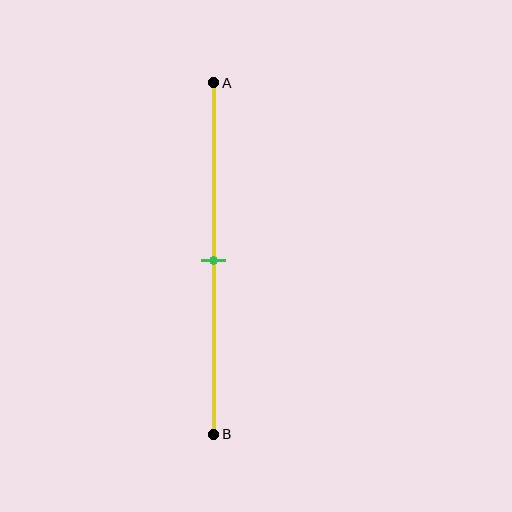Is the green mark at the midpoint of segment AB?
Yes, the mark is approximately at the midpoint.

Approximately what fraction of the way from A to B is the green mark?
The green mark is approximately 50% of the way from A to B.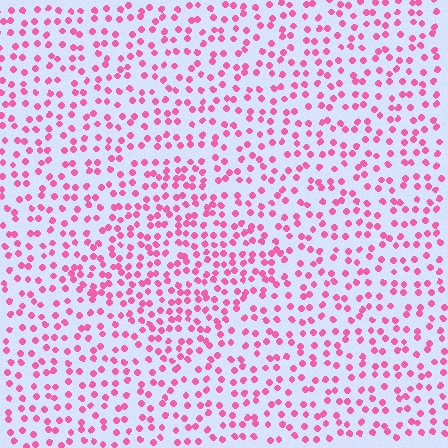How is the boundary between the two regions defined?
The boundary is defined by a change in element density (approximately 1.5x ratio). All elements are the same color, size, and shape.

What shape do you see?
I see a diamond.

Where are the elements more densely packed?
The elements are more densely packed inside the diamond boundary.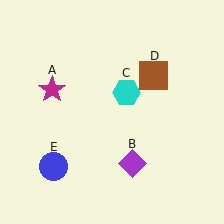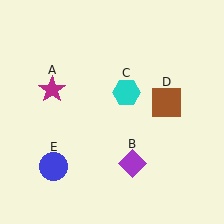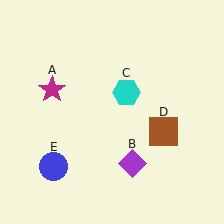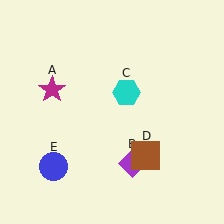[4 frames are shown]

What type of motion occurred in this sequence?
The brown square (object D) rotated clockwise around the center of the scene.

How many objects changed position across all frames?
1 object changed position: brown square (object D).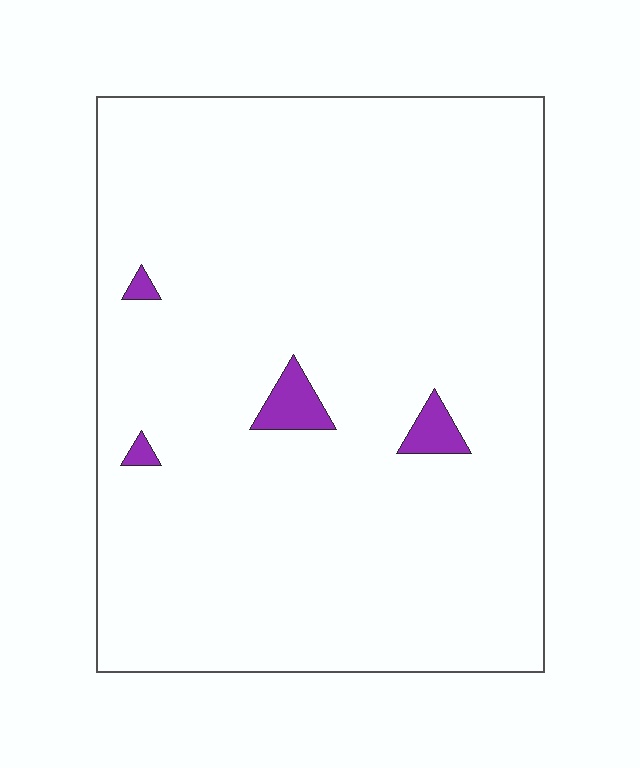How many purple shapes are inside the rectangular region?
4.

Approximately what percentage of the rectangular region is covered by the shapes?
Approximately 5%.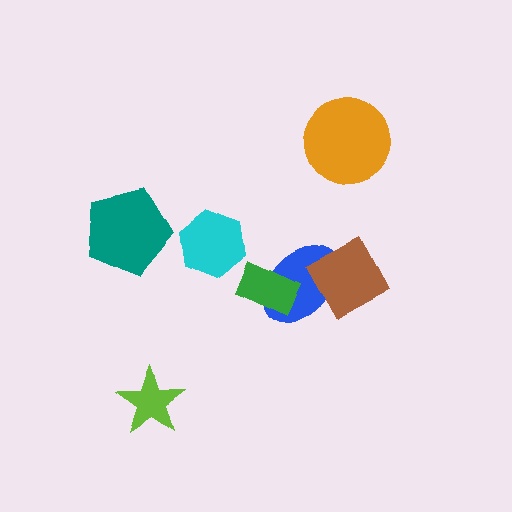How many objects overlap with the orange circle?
0 objects overlap with the orange circle.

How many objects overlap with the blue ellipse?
2 objects overlap with the blue ellipse.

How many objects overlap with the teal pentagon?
0 objects overlap with the teal pentagon.